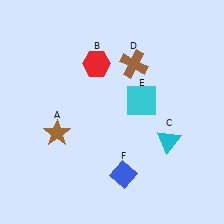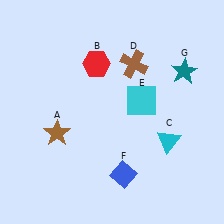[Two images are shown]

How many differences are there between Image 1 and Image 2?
There is 1 difference between the two images.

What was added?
A teal star (G) was added in Image 2.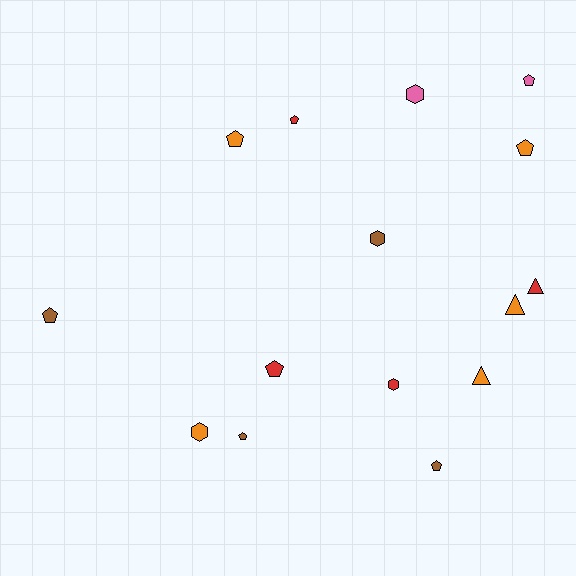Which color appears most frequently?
Orange, with 5 objects.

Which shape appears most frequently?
Pentagon, with 8 objects.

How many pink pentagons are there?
There is 1 pink pentagon.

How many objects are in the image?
There are 15 objects.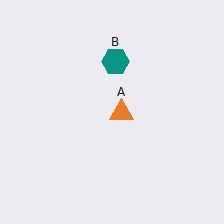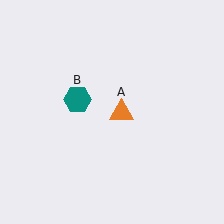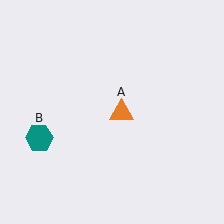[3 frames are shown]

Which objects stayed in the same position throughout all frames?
Orange triangle (object A) remained stationary.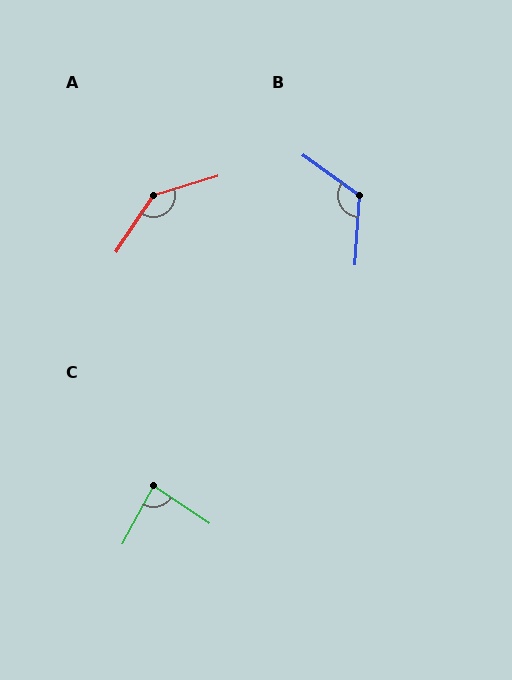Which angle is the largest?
A, at approximately 140 degrees.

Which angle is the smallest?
C, at approximately 84 degrees.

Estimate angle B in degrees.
Approximately 122 degrees.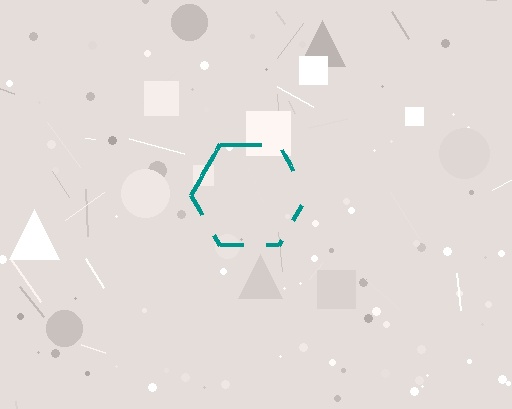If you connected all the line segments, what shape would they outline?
They would outline a hexagon.